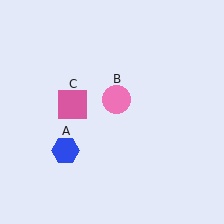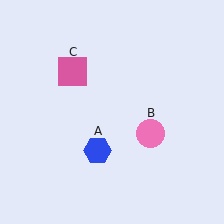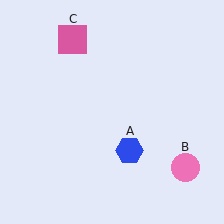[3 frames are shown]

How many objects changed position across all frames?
3 objects changed position: blue hexagon (object A), pink circle (object B), pink square (object C).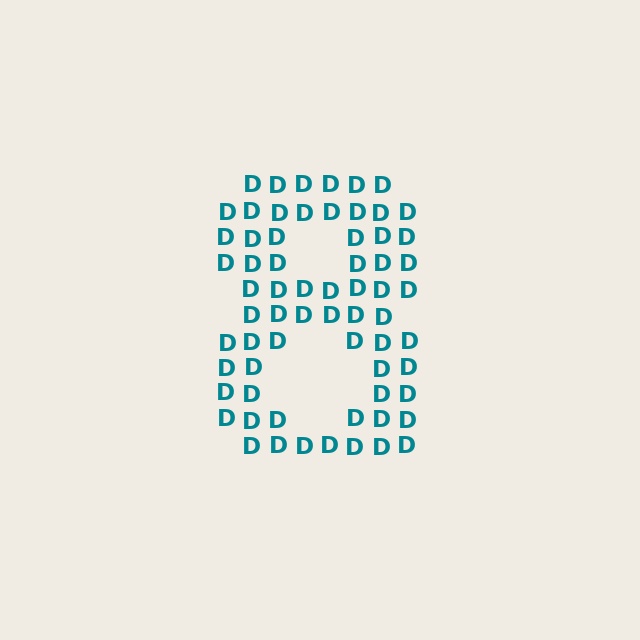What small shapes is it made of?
It is made of small letter D's.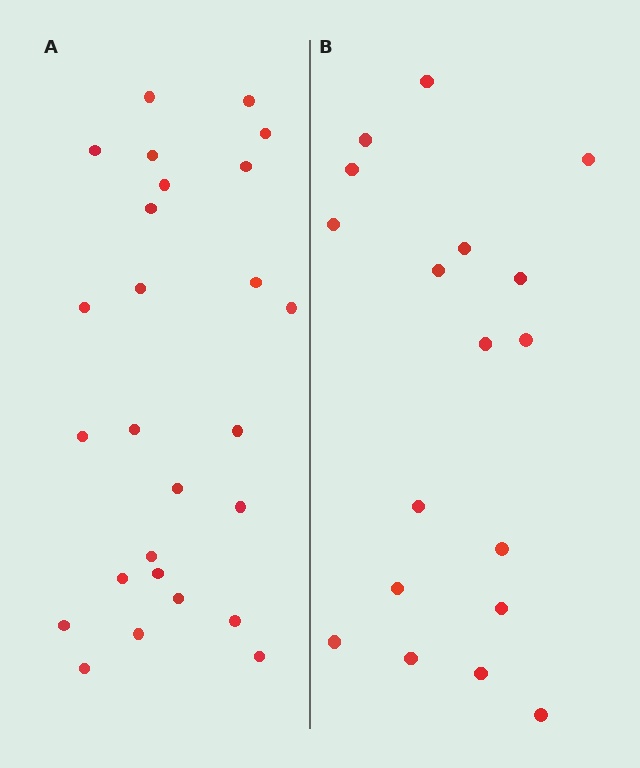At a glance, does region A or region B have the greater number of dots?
Region A (the left region) has more dots.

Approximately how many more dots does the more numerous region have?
Region A has roughly 8 or so more dots than region B.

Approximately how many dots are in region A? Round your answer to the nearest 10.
About 30 dots. (The exact count is 26, which rounds to 30.)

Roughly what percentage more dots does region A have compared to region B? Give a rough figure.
About 45% more.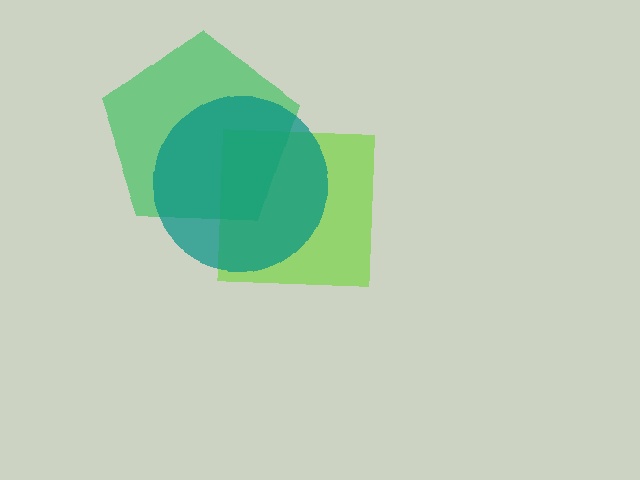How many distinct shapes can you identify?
There are 3 distinct shapes: a lime square, a green pentagon, a teal circle.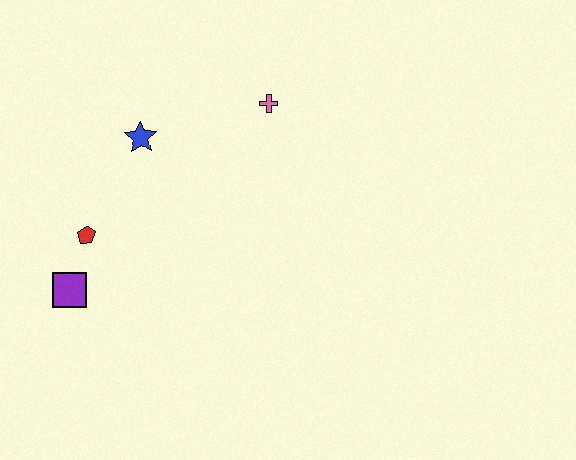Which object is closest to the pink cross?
The blue star is closest to the pink cross.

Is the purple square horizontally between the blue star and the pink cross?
No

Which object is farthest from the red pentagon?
The pink cross is farthest from the red pentagon.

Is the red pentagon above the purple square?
Yes